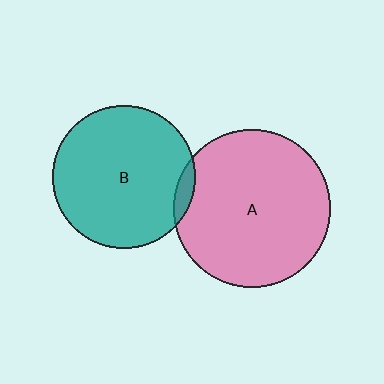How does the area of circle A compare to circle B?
Approximately 1.2 times.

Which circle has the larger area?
Circle A (pink).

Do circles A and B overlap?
Yes.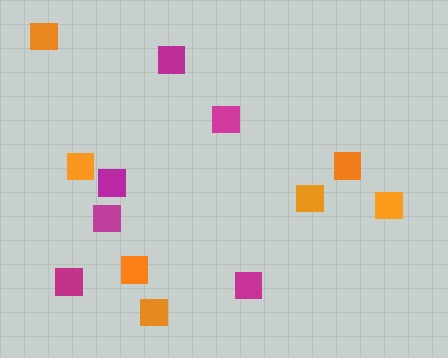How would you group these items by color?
There are 2 groups: one group of magenta squares (6) and one group of orange squares (7).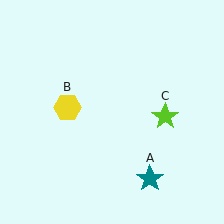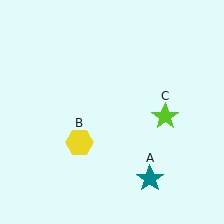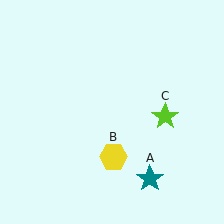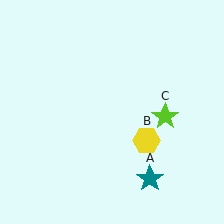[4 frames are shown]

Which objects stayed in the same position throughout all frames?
Teal star (object A) and lime star (object C) remained stationary.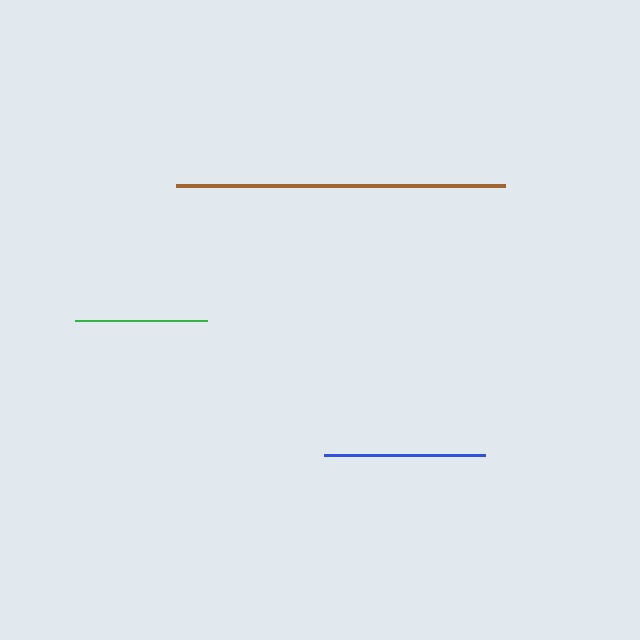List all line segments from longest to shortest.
From longest to shortest: brown, blue, green.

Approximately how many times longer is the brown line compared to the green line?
The brown line is approximately 2.5 times the length of the green line.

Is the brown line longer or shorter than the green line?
The brown line is longer than the green line.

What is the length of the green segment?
The green segment is approximately 132 pixels long.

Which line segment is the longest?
The brown line is the longest at approximately 329 pixels.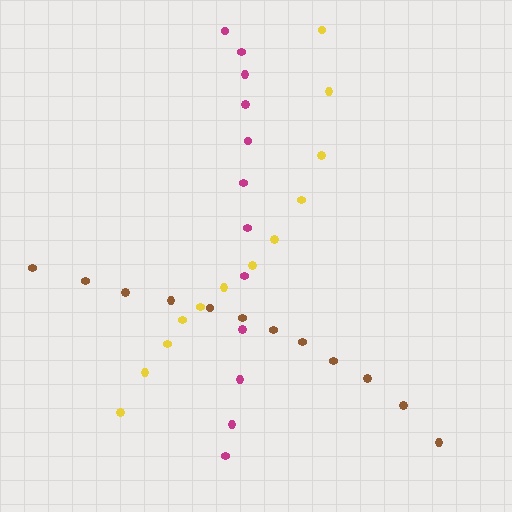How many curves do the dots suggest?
There are 3 distinct paths.